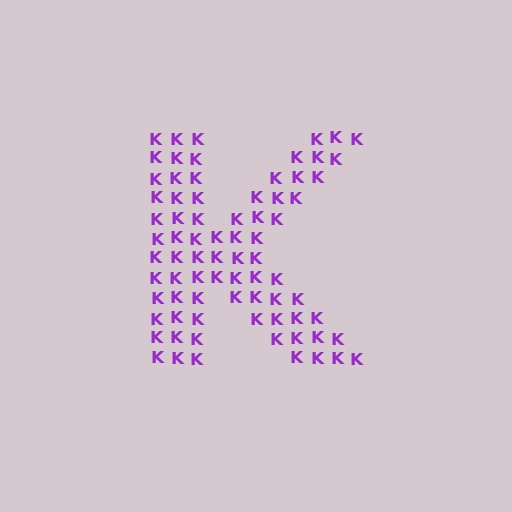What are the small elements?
The small elements are letter K's.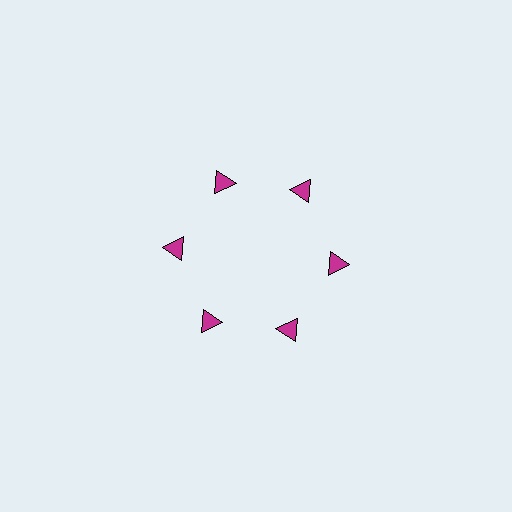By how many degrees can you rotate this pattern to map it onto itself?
The pattern maps onto itself every 60 degrees of rotation.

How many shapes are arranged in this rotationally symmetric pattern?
There are 6 shapes, arranged in 6 groups of 1.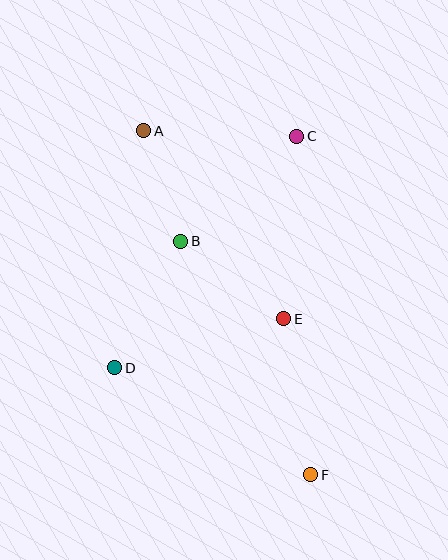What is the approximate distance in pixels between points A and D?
The distance between A and D is approximately 238 pixels.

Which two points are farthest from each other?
Points A and F are farthest from each other.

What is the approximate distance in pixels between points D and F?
The distance between D and F is approximately 223 pixels.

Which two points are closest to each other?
Points A and B are closest to each other.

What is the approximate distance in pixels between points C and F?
The distance between C and F is approximately 339 pixels.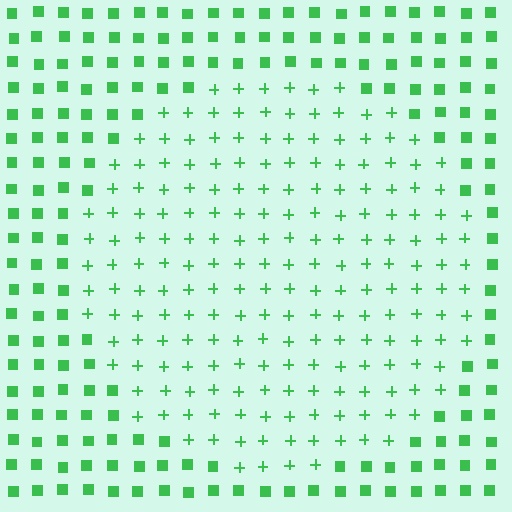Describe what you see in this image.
The image is filled with small green elements arranged in a uniform grid. A circle-shaped region contains plus signs, while the surrounding area contains squares. The boundary is defined purely by the change in element shape.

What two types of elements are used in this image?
The image uses plus signs inside the circle region and squares outside it.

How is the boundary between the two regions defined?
The boundary is defined by a change in element shape: plus signs inside vs. squares outside. All elements share the same color and spacing.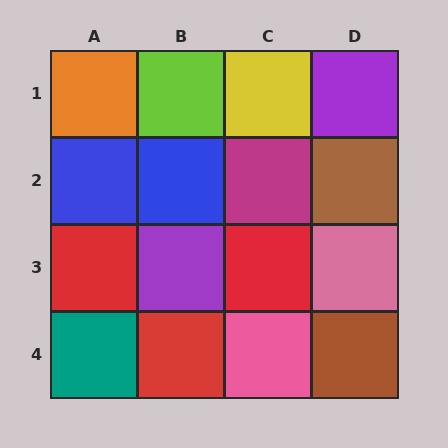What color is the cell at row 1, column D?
Purple.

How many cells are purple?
2 cells are purple.